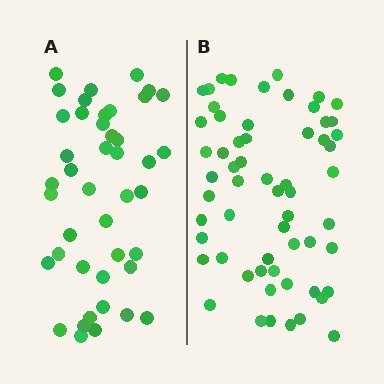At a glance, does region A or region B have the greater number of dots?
Region B (the right region) has more dots.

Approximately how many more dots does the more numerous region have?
Region B has approximately 15 more dots than region A.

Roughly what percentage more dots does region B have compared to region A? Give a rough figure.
About 40% more.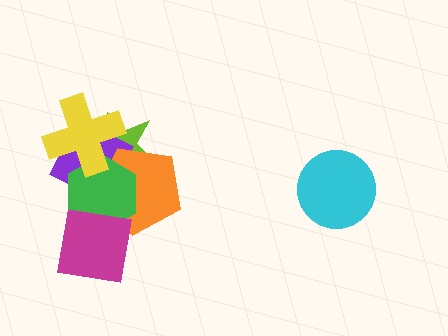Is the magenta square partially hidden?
No, no other shape covers it.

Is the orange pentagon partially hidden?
Yes, it is partially covered by another shape.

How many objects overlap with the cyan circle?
0 objects overlap with the cyan circle.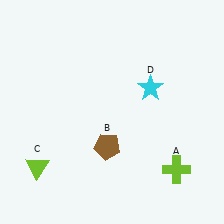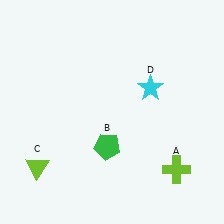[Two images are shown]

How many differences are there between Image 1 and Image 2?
There is 1 difference between the two images.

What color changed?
The pentagon (B) changed from brown in Image 1 to green in Image 2.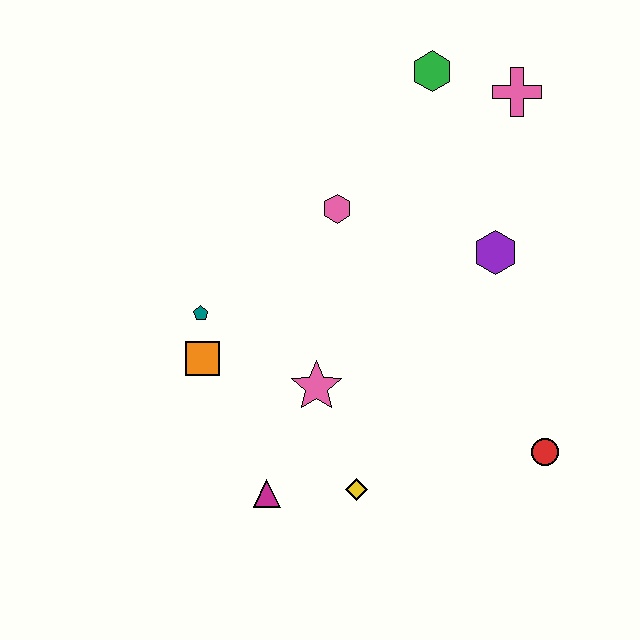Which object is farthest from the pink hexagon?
The red circle is farthest from the pink hexagon.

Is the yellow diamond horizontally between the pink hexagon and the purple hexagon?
Yes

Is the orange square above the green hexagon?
No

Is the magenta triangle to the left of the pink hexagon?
Yes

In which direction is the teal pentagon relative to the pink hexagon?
The teal pentagon is to the left of the pink hexagon.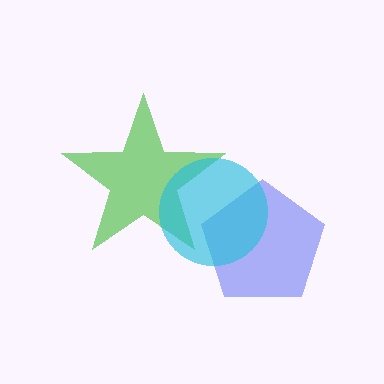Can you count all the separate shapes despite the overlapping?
Yes, there are 3 separate shapes.